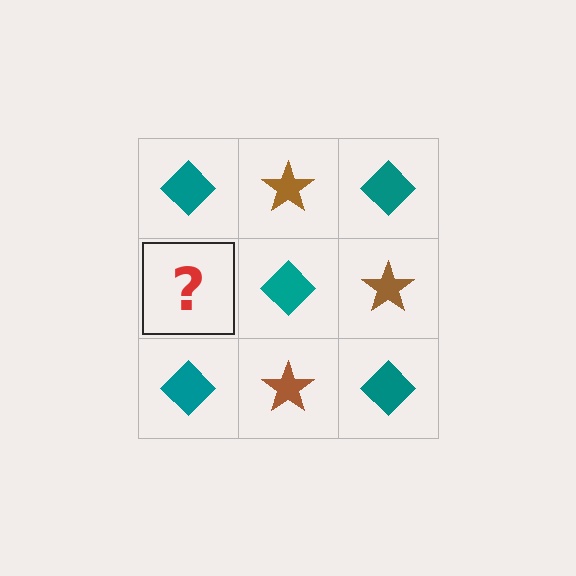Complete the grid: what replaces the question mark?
The question mark should be replaced with a brown star.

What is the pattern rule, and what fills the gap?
The rule is that it alternates teal diamond and brown star in a checkerboard pattern. The gap should be filled with a brown star.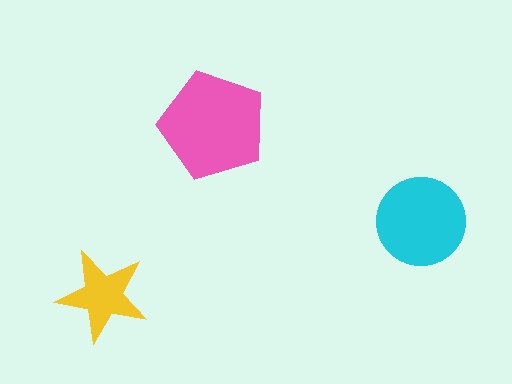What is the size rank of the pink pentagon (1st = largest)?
1st.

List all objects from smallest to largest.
The yellow star, the cyan circle, the pink pentagon.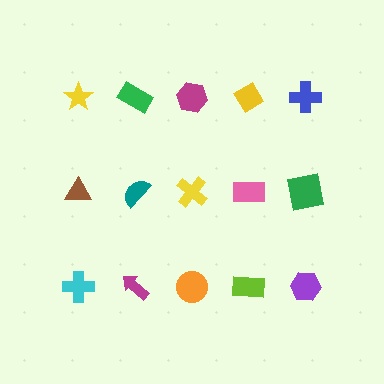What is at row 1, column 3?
A magenta hexagon.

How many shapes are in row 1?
5 shapes.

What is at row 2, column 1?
A brown triangle.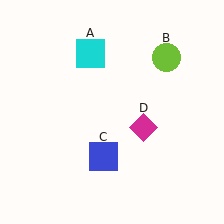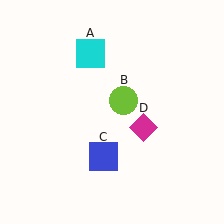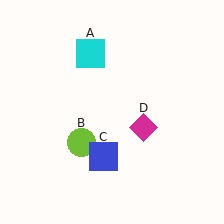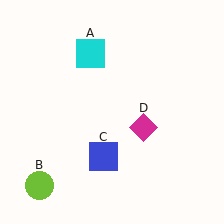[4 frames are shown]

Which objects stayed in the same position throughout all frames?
Cyan square (object A) and blue square (object C) and magenta diamond (object D) remained stationary.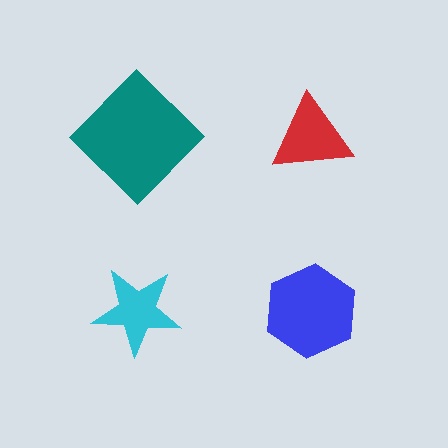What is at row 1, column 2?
A red triangle.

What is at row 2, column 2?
A blue hexagon.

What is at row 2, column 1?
A cyan star.